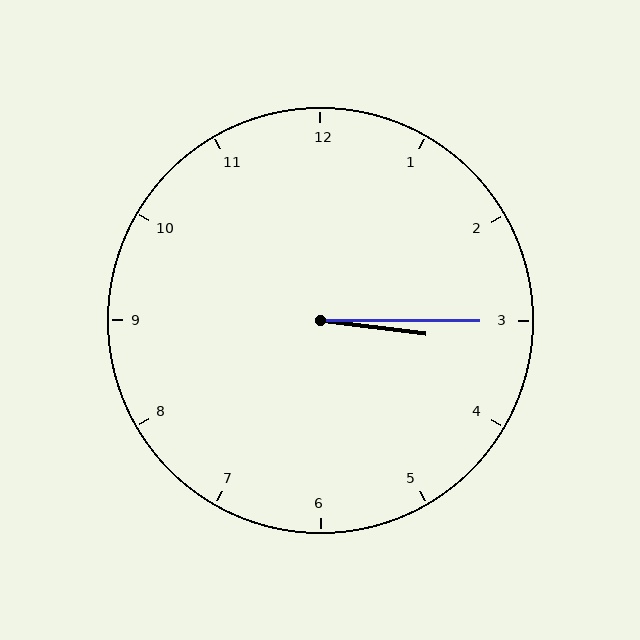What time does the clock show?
3:15.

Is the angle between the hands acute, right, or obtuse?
It is acute.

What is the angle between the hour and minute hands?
Approximately 8 degrees.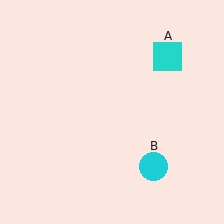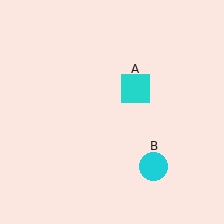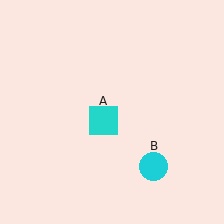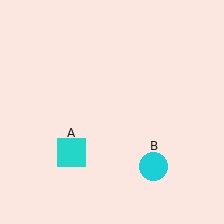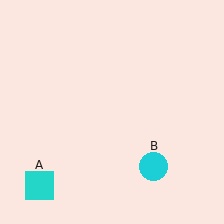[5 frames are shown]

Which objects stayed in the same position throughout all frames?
Cyan circle (object B) remained stationary.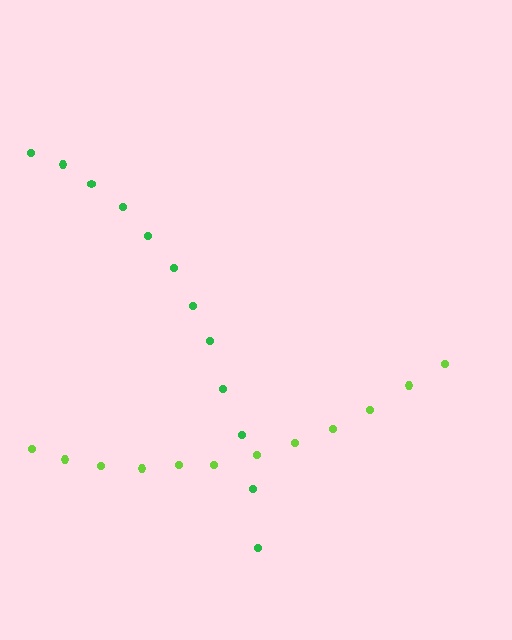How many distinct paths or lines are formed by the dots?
There are 2 distinct paths.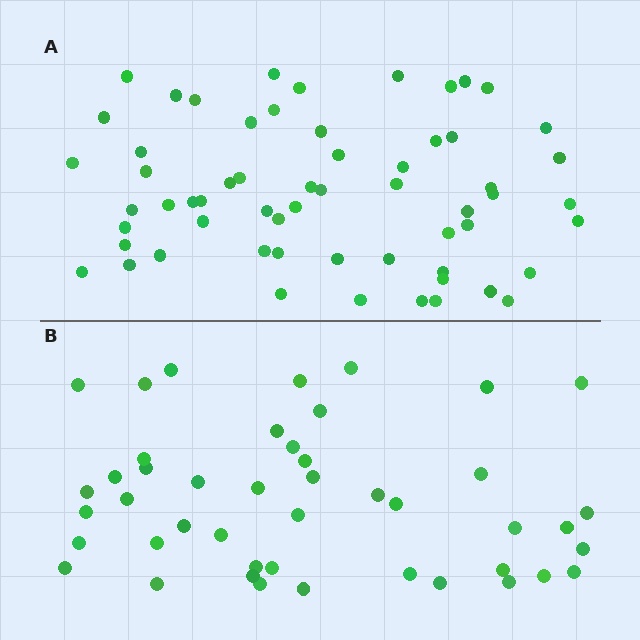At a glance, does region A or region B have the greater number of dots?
Region A (the top region) has more dots.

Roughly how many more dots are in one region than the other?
Region A has approximately 15 more dots than region B.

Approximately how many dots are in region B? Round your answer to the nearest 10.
About 40 dots. (The exact count is 45, which rounds to 40.)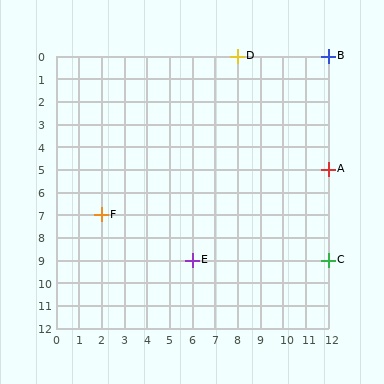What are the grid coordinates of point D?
Point D is at grid coordinates (8, 0).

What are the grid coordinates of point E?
Point E is at grid coordinates (6, 9).